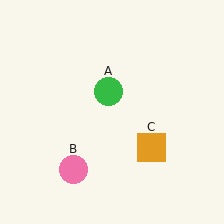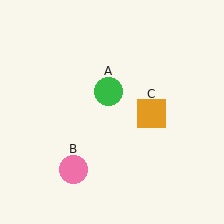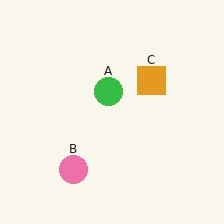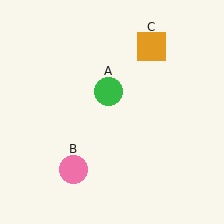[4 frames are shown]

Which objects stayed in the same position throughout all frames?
Green circle (object A) and pink circle (object B) remained stationary.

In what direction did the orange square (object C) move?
The orange square (object C) moved up.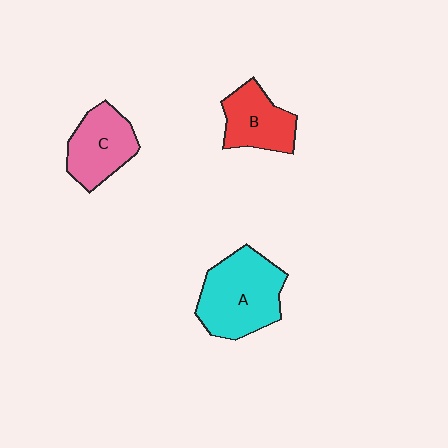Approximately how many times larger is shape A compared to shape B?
Approximately 1.6 times.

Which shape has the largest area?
Shape A (cyan).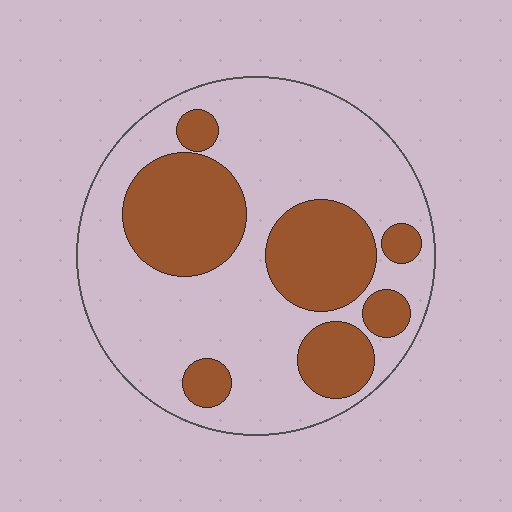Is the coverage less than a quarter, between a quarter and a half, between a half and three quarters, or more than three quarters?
Between a quarter and a half.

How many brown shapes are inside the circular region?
7.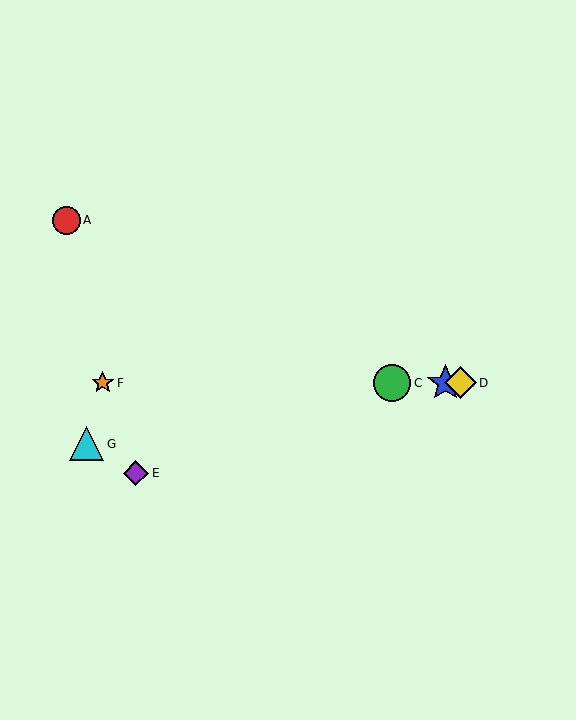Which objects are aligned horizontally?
Objects B, C, D, F are aligned horizontally.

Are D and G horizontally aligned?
No, D is at y≈383 and G is at y≈444.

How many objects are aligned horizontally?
4 objects (B, C, D, F) are aligned horizontally.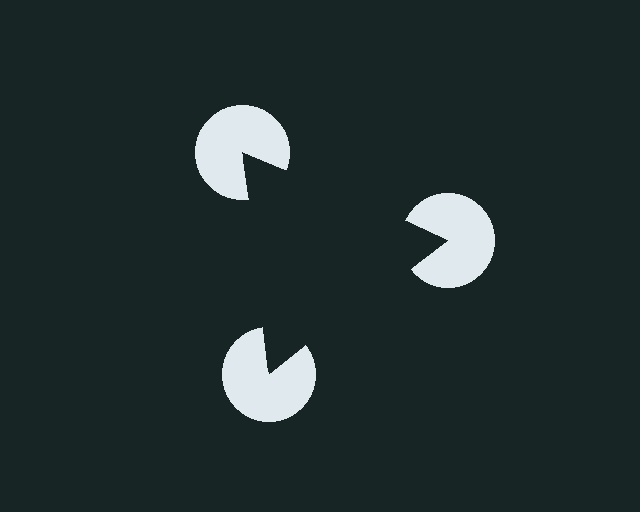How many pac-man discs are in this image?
There are 3 — one at each vertex of the illusory triangle.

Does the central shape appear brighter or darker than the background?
It typically appears slightly darker than the background, even though no actual brightness change is drawn.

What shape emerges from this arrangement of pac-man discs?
An illusory triangle — its edges are inferred from the aligned wedge cuts in the pac-man discs, not physically drawn.